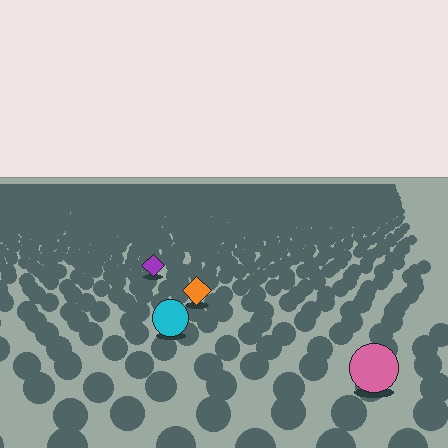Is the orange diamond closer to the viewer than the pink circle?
No. The pink circle is closer — you can tell from the texture gradient: the ground texture is coarser near it.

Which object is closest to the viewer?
The pink circle is closest. The texture marks near it are larger and more spread out.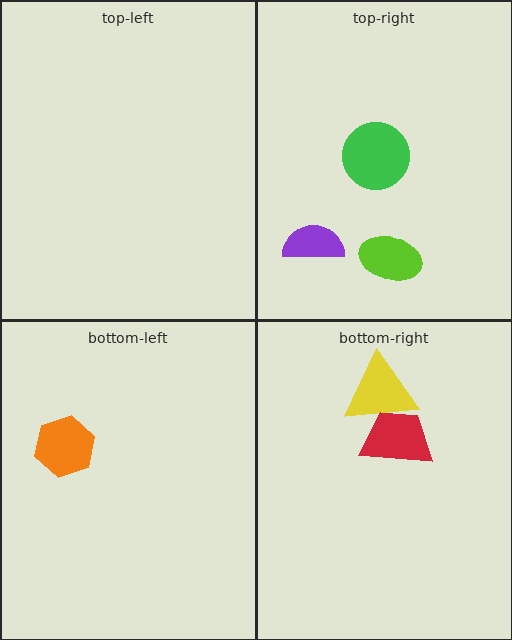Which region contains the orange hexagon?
The bottom-left region.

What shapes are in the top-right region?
The green circle, the lime ellipse, the purple semicircle.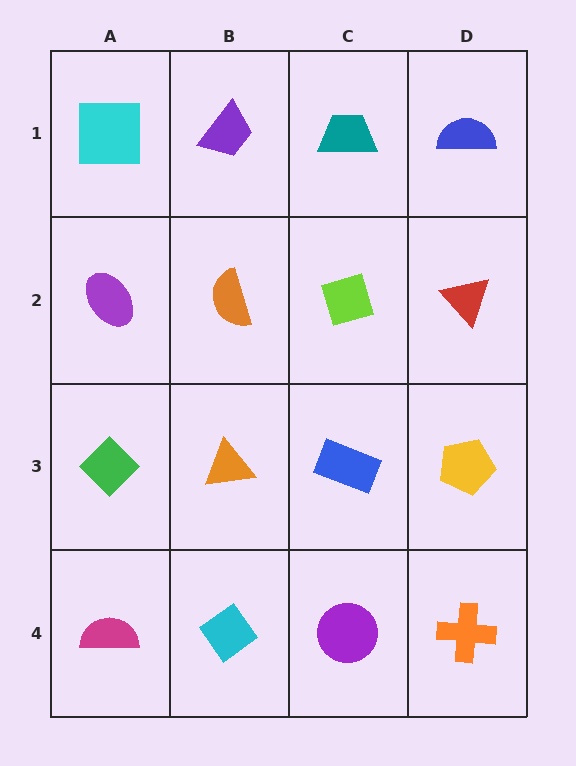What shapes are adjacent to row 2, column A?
A cyan square (row 1, column A), a green diamond (row 3, column A), an orange semicircle (row 2, column B).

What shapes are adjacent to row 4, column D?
A yellow pentagon (row 3, column D), a purple circle (row 4, column C).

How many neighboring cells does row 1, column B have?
3.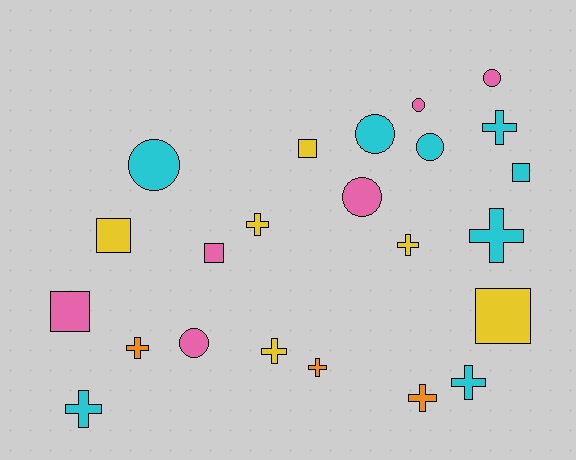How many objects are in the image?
There are 23 objects.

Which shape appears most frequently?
Cross, with 10 objects.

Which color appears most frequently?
Cyan, with 8 objects.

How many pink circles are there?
There are 4 pink circles.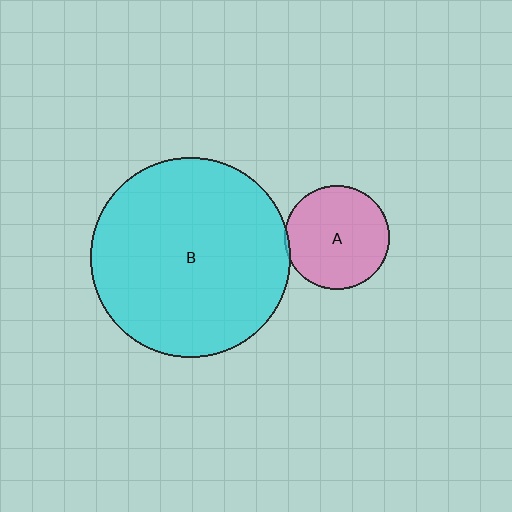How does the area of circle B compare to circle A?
Approximately 3.7 times.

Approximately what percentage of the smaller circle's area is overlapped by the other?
Approximately 5%.